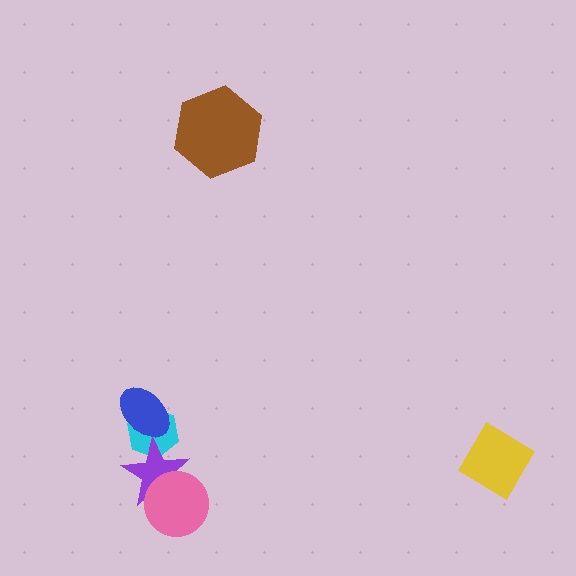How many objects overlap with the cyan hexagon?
2 objects overlap with the cyan hexagon.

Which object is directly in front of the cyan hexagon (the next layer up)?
The purple star is directly in front of the cyan hexagon.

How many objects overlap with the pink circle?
1 object overlaps with the pink circle.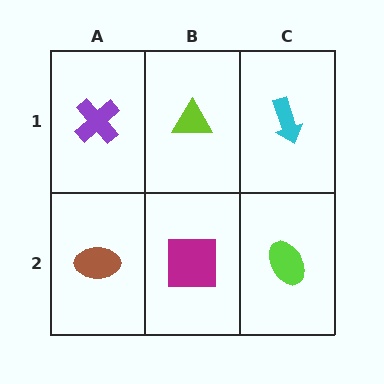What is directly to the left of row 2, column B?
A brown ellipse.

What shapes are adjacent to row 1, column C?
A lime ellipse (row 2, column C), a lime triangle (row 1, column B).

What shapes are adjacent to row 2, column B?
A lime triangle (row 1, column B), a brown ellipse (row 2, column A), a lime ellipse (row 2, column C).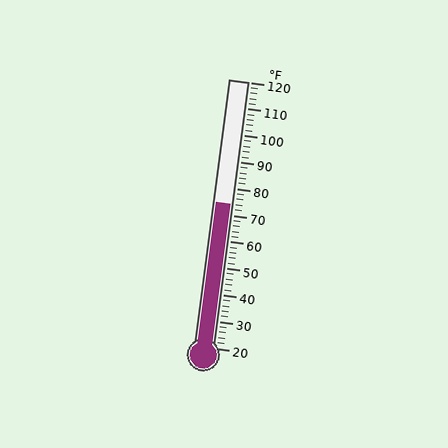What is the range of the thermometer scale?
The thermometer scale ranges from 20°F to 120°F.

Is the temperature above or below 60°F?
The temperature is above 60°F.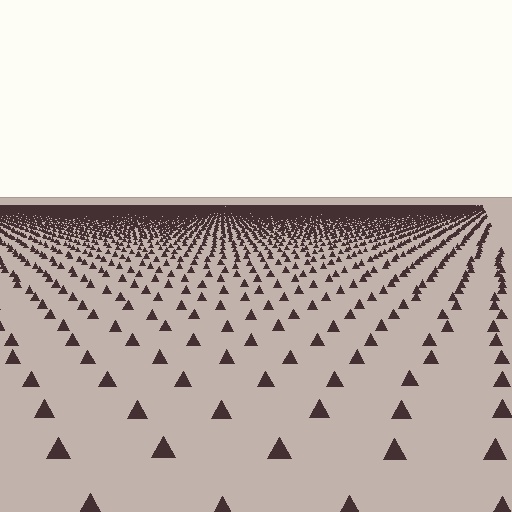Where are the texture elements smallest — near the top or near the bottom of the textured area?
Near the top.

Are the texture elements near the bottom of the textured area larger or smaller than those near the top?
Larger. Near the bottom, elements are closer to the viewer and appear at a bigger on-screen size.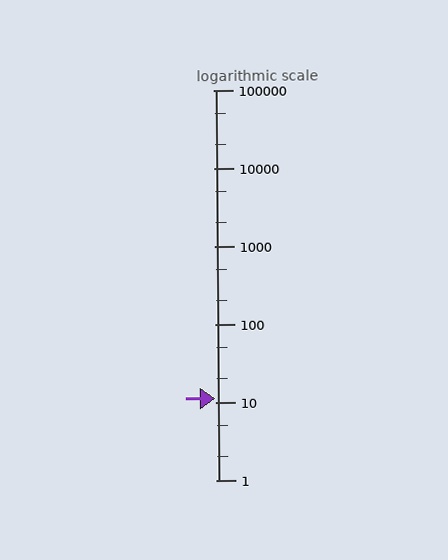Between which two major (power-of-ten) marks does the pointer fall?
The pointer is between 10 and 100.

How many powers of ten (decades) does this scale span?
The scale spans 5 decades, from 1 to 100000.